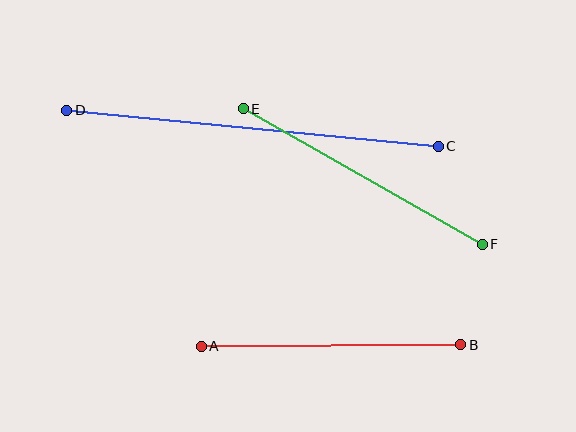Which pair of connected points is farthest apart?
Points C and D are farthest apart.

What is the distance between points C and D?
The distance is approximately 373 pixels.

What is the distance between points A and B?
The distance is approximately 259 pixels.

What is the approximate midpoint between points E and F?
The midpoint is at approximately (363, 176) pixels.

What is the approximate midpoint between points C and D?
The midpoint is at approximately (252, 128) pixels.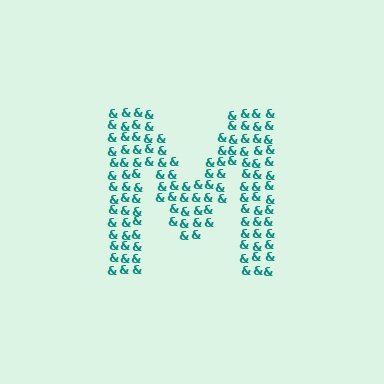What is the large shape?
The large shape is the letter M.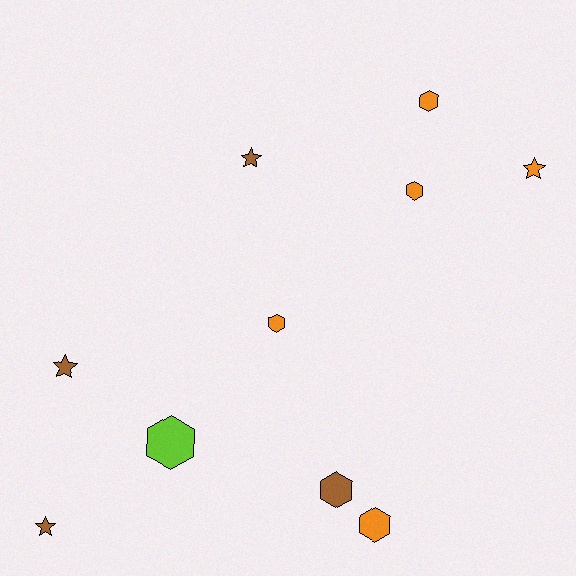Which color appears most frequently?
Orange, with 5 objects.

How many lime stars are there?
There are no lime stars.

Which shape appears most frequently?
Hexagon, with 6 objects.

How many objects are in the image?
There are 10 objects.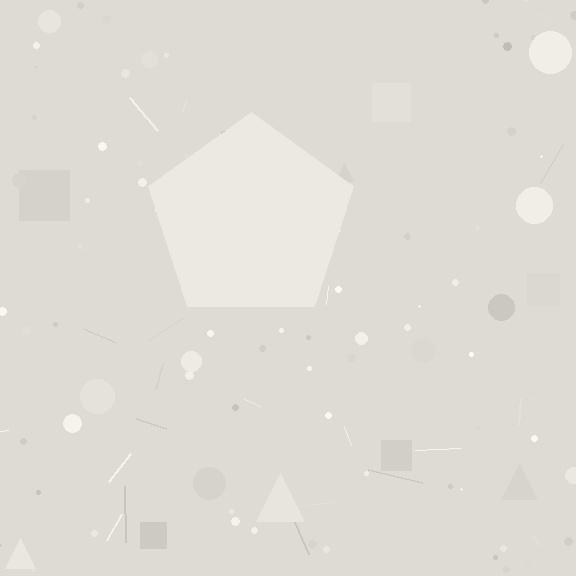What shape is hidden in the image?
A pentagon is hidden in the image.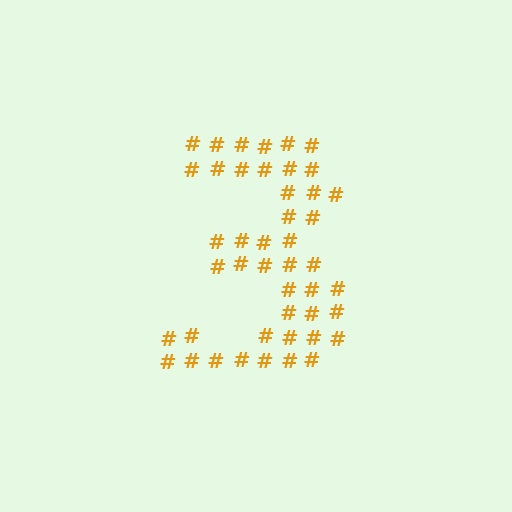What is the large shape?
The large shape is the digit 3.